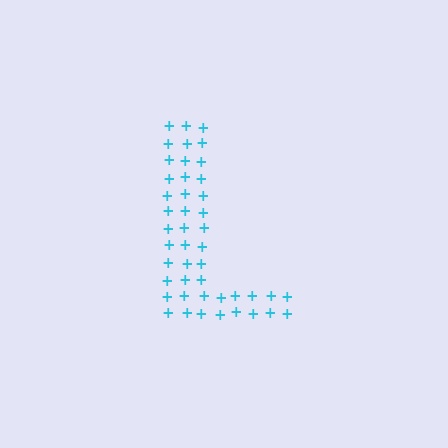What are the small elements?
The small elements are plus signs.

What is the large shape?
The large shape is the letter L.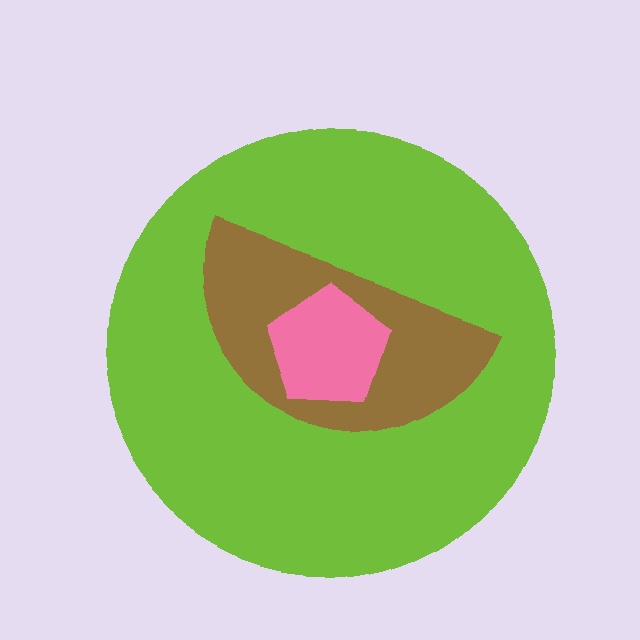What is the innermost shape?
The pink pentagon.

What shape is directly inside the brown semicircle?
The pink pentagon.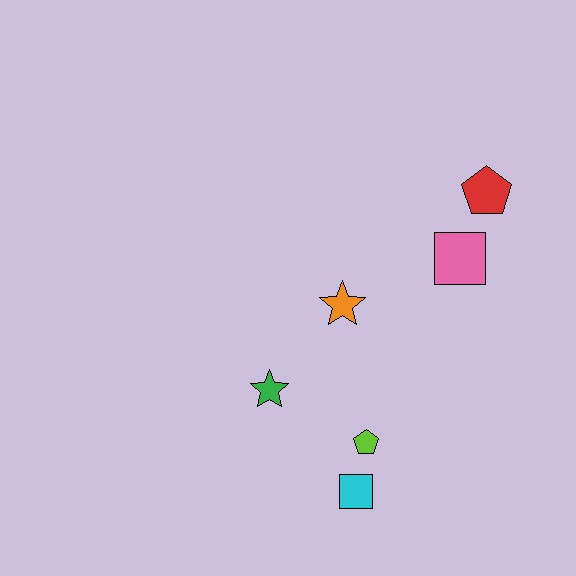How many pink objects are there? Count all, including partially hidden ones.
There is 1 pink object.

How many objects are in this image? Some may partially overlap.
There are 6 objects.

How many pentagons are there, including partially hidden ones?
There are 2 pentagons.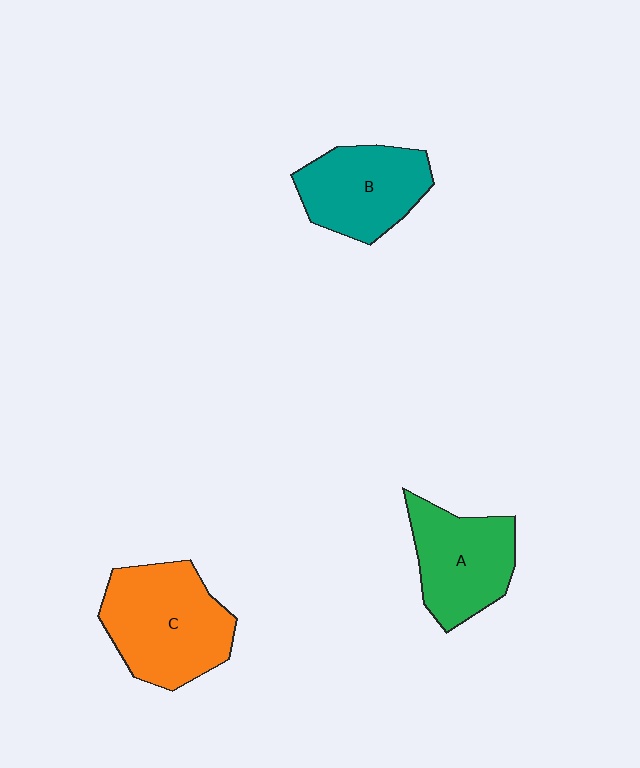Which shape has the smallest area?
Shape B (teal).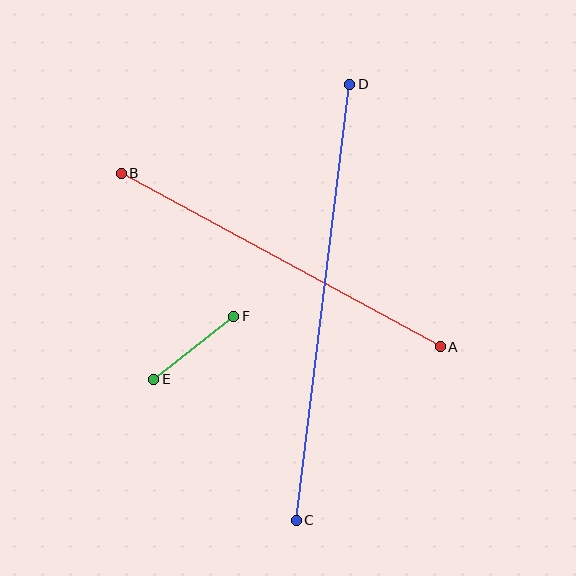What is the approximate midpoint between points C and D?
The midpoint is at approximately (323, 302) pixels.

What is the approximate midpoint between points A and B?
The midpoint is at approximately (281, 260) pixels.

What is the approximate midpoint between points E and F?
The midpoint is at approximately (194, 348) pixels.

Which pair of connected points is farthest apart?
Points C and D are farthest apart.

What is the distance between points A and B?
The distance is approximately 363 pixels.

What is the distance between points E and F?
The distance is approximately 102 pixels.